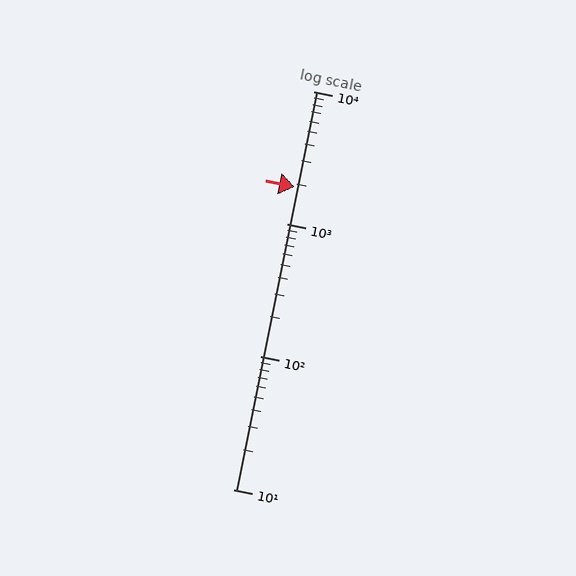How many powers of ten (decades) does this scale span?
The scale spans 3 decades, from 10 to 10000.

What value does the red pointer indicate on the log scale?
The pointer indicates approximately 1900.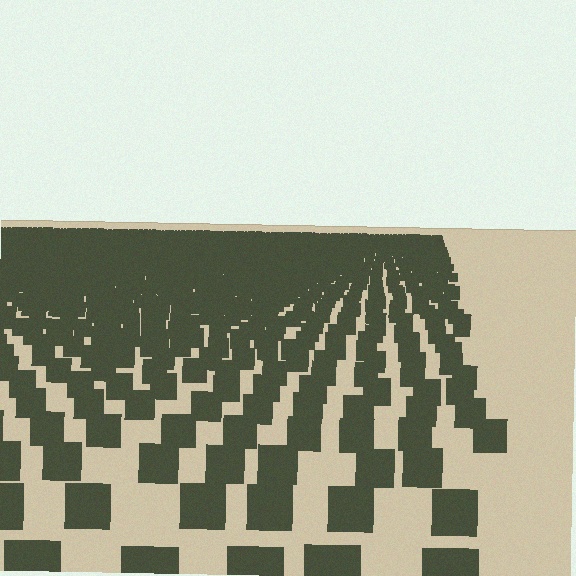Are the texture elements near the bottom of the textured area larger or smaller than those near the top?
Larger. Near the bottom, elements are closer to the viewer and appear at a bigger on-screen size.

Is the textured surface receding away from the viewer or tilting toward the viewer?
The surface is receding away from the viewer. Texture elements get smaller and denser toward the top.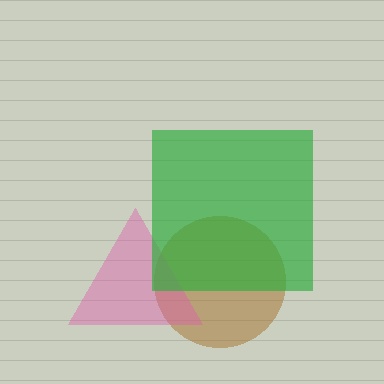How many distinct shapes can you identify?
There are 3 distinct shapes: a brown circle, a pink triangle, a green square.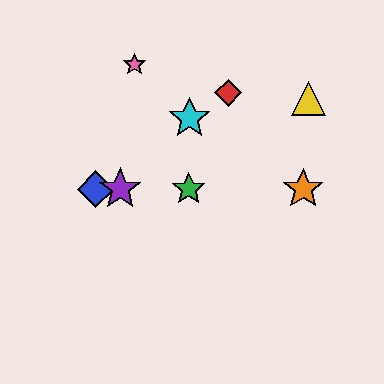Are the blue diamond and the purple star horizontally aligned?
Yes, both are at y≈189.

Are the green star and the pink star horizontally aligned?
No, the green star is at y≈189 and the pink star is at y≈64.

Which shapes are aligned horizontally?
The blue diamond, the green star, the purple star, the orange star are aligned horizontally.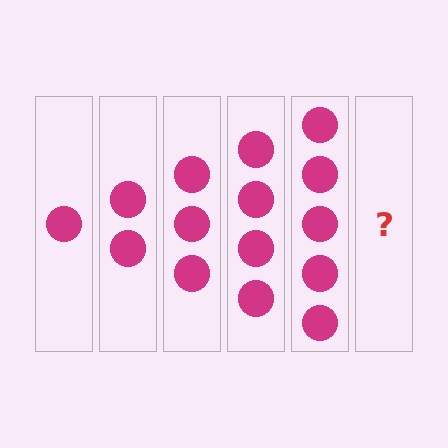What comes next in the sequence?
The next element should be 6 circles.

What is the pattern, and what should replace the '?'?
The pattern is that each step adds one more circle. The '?' should be 6 circles.